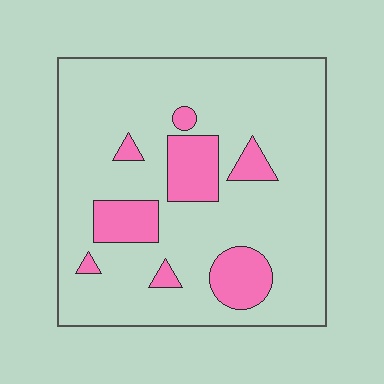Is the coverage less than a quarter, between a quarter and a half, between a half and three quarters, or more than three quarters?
Less than a quarter.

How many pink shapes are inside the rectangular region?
8.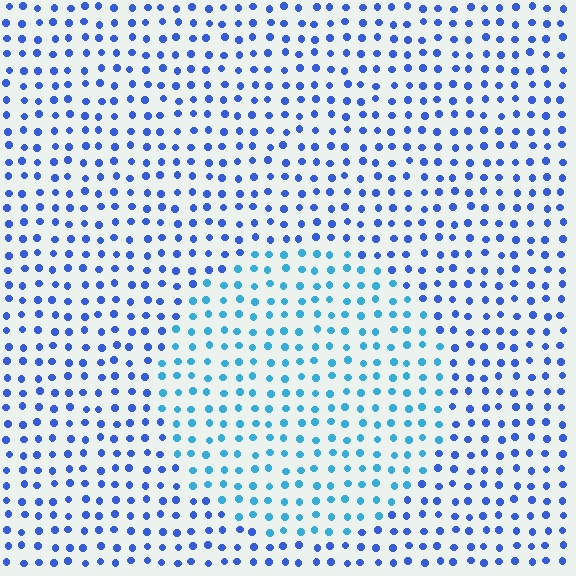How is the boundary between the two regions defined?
The boundary is defined purely by a slight shift in hue (about 31 degrees). Spacing, size, and orientation are identical on both sides.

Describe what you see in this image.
The image is filled with small blue elements in a uniform arrangement. A circle-shaped region is visible where the elements are tinted to a slightly different hue, forming a subtle color boundary.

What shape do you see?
I see a circle.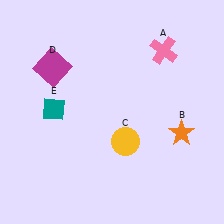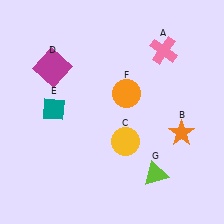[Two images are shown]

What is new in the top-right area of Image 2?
An orange circle (F) was added in the top-right area of Image 2.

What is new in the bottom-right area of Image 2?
A lime triangle (G) was added in the bottom-right area of Image 2.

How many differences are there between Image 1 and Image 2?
There are 2 differences between the two images.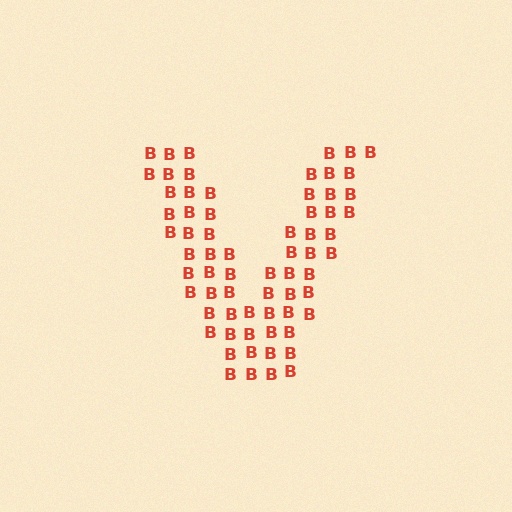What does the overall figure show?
The overall figure shows the letter V.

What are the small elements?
The small elements are letter B's.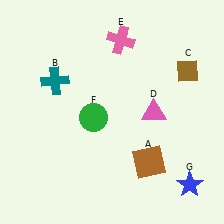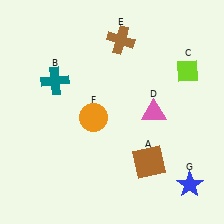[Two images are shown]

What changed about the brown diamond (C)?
In Image 1, C is brown. In Image 2, it changed to lime.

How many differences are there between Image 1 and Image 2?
There are 3 differences between the two images.